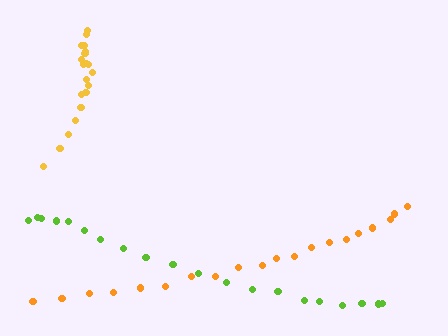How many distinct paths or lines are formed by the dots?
There are 3 distinct paths.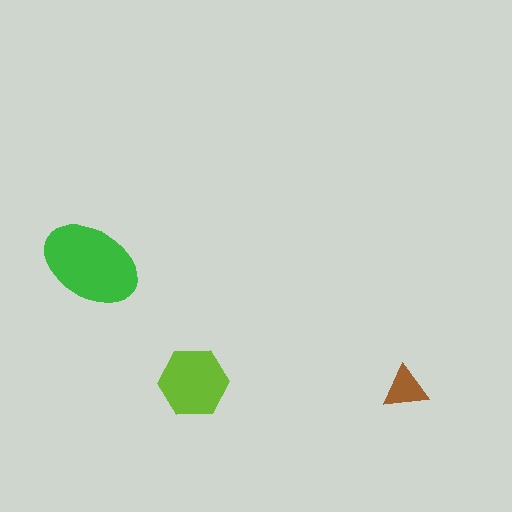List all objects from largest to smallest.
The green ellipse, the lime hexagon, the brown triangle.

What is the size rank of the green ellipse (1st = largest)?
1st.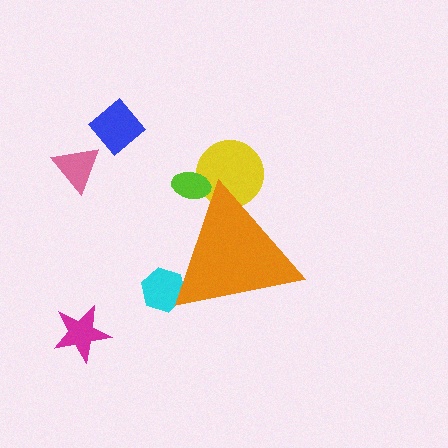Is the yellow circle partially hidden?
Yes, the yellow circle is partially hidden behind the orange triangle.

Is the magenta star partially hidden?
No, the magenta star is fully visible.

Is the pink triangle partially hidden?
No, the pink triangle is fully visible.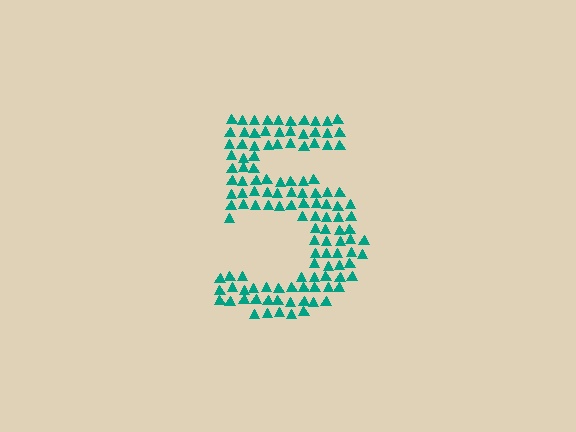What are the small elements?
The small elements are triangles.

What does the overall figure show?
The overall figure shows the digit 5.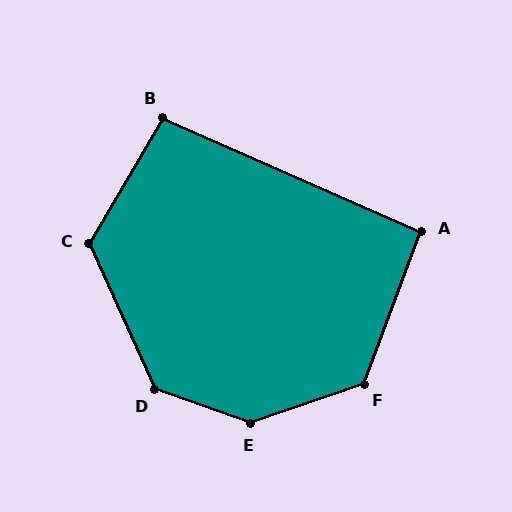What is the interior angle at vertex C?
Approximately 126 degrees (obtuse).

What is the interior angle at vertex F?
Approximately 130 degrees (obtuse).